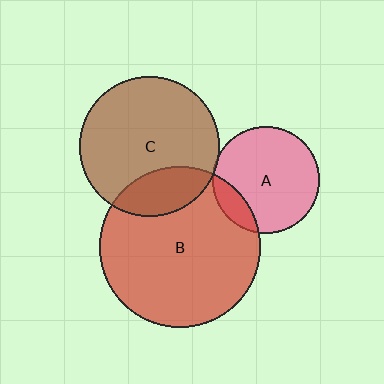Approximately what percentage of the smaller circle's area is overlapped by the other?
Approximately 20%.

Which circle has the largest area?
Circle B (red).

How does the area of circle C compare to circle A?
Approximately 1.7 times.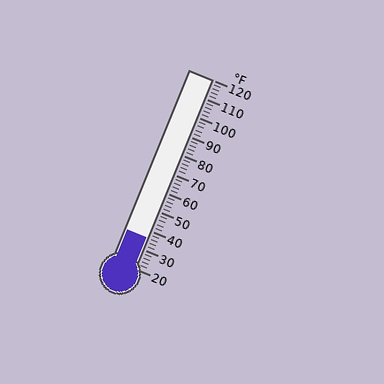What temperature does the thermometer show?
The thermometer shows approximately 36°F.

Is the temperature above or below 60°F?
The temperature is below 60°F.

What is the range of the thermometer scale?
The thermometer scale ranges from 20°F to 120°F.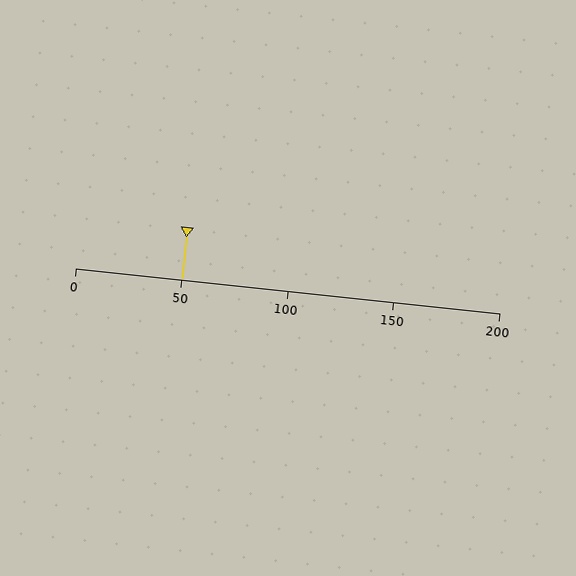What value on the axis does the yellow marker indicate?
The marker indicates approximately 50.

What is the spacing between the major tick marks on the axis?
The major ticks are spaced 50 apart.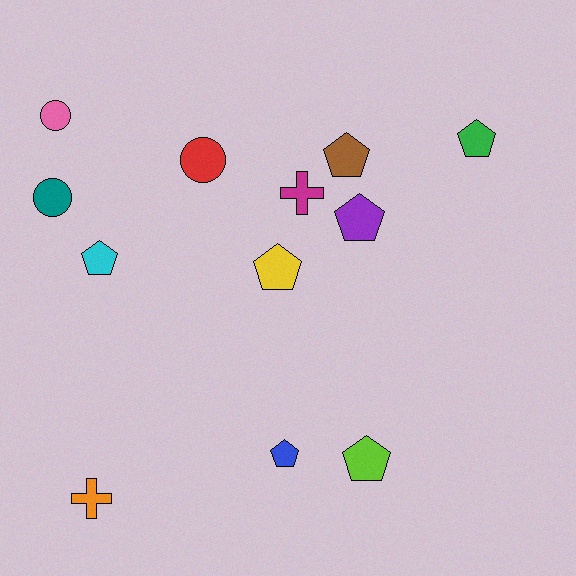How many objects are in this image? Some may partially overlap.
There are 12 objects.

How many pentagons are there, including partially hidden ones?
There are 7 pentagons.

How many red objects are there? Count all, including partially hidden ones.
There is 1 red object.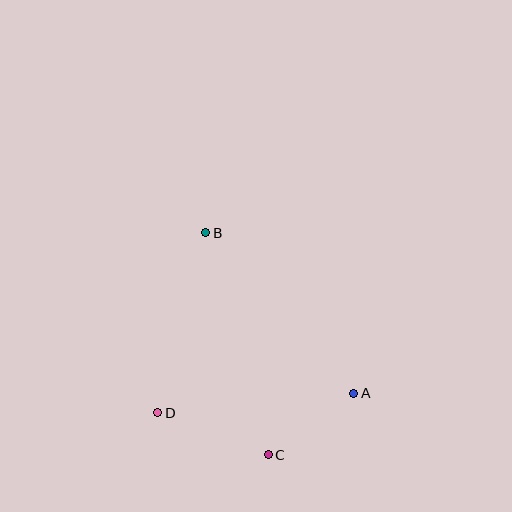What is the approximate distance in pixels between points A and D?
The distance between A and D is approximately 197 pixels.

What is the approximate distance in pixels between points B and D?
The distance between B and D is approximately 186 pixels.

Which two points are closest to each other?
Points A and C are closest to each other.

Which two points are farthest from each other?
Points B and C are farthest from each other.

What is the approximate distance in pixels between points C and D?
The distance between C and D is approximately 118 pixels.